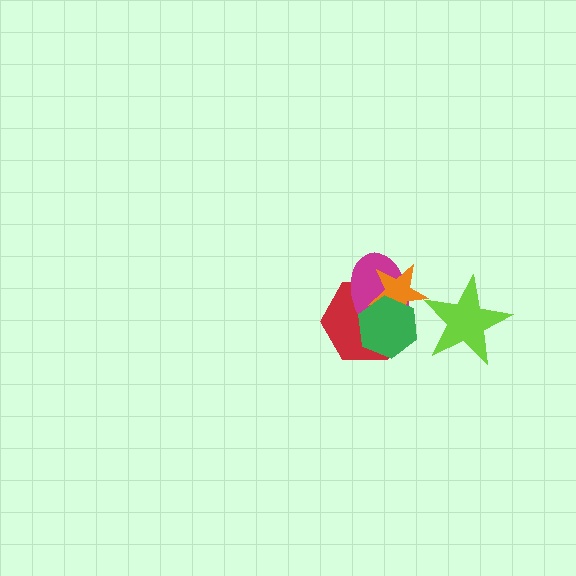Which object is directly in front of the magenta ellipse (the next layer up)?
The orange star is directly in front of the magenta ellipse.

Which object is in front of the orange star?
The green hexagon is in front of the orange star.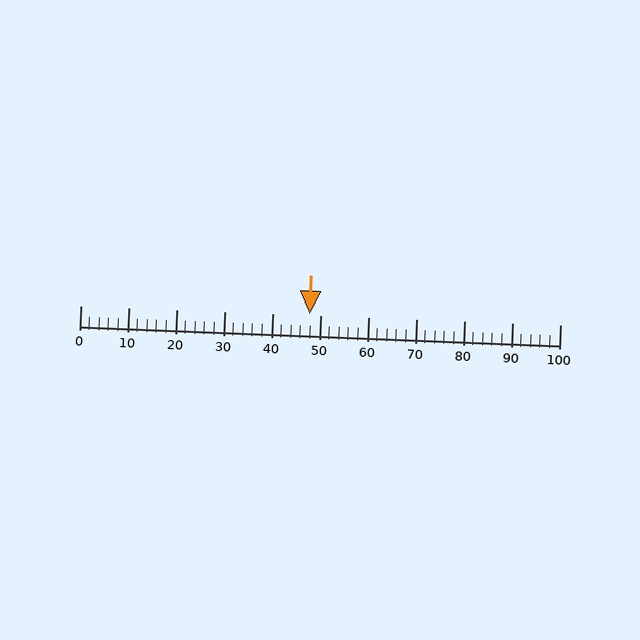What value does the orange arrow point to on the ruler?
The orange arrow points to approximately 48.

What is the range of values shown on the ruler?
The ruler shows values from 0 to 100.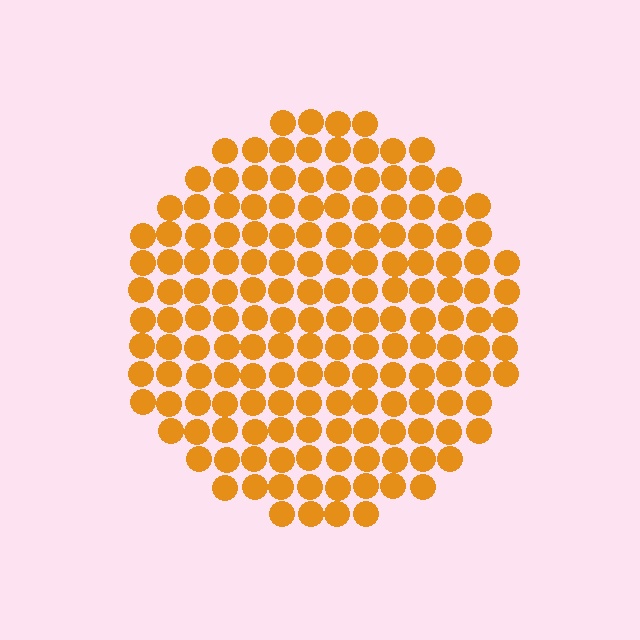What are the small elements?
The small elements are circles.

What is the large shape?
The large shape is a circle.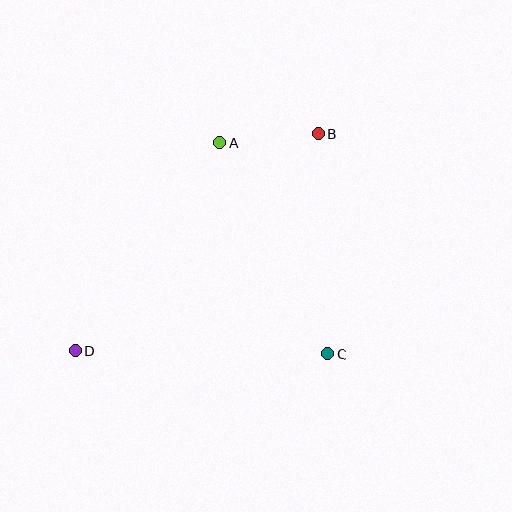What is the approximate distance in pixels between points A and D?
The distance between A and D is approximately 253 pixels.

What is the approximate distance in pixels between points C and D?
The distance between C and D is approximately 253 pixels.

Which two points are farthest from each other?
Points B and D are farthest from each other.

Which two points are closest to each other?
Points A and B are closest to each other.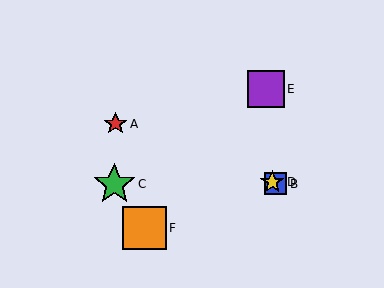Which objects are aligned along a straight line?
Objects A, B, D are aligned along a straight line.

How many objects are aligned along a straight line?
3 objects (A, B, D) are aligned along a straight line.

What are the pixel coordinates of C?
Object C is at (114, 184).